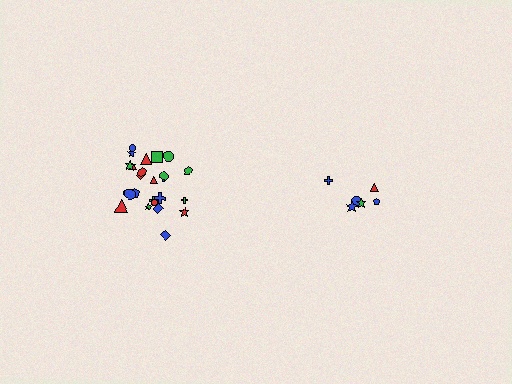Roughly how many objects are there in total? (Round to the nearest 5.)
Roughly 30 objects in total.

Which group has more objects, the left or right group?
The left group.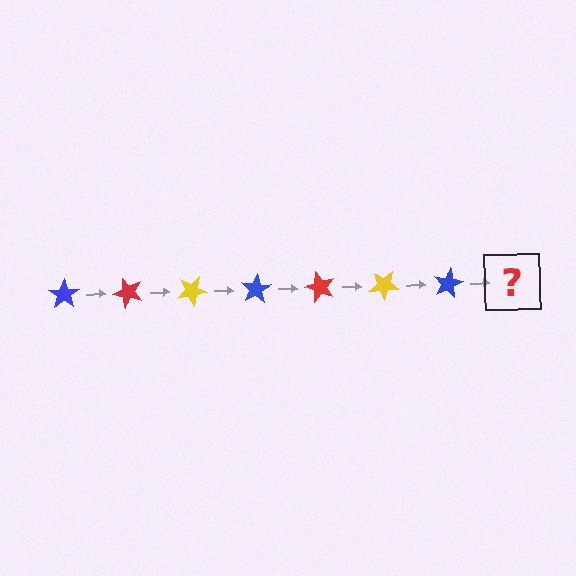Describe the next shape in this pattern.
It should be a red star, rotated 350 degrees from the start.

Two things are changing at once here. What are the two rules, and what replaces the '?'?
The two rules are that it rotates 50 degrees each step and the color cycles through blue, red, and yellow. The '?' should be a red star, rotated 350 degrees from the start.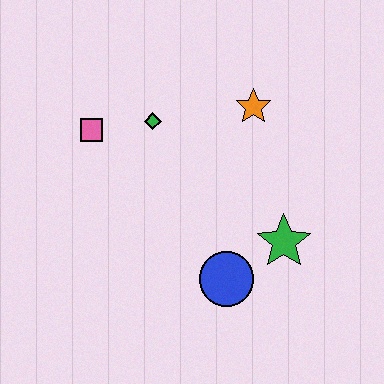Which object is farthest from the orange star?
The blue circle is farthest from the orange star.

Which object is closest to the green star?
The blue circle is closest to the green star.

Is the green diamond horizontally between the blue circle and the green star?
No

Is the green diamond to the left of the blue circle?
Yes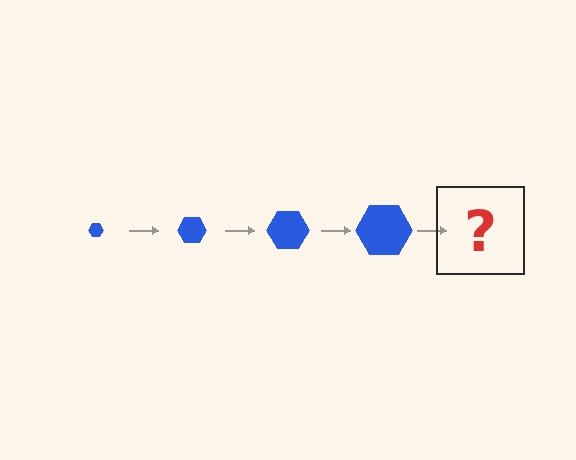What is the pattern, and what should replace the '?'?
The pattern is that the hexagon gets progressively larger each step. The '?' should be a blue hexagon, larger than the previous one.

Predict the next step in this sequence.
The next step is a blue hexagon, larger than the previous one.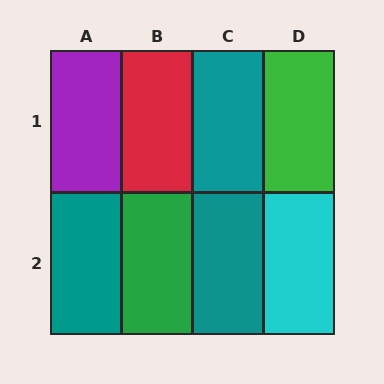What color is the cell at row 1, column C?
Teal.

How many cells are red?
1 cell is red.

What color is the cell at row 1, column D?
Green.